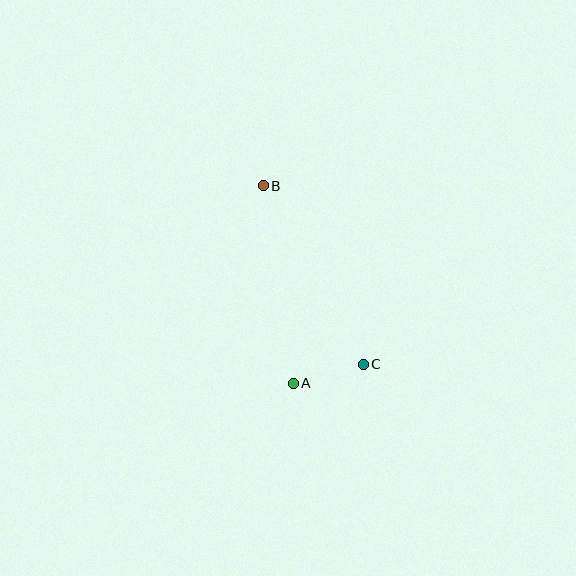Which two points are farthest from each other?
Points B and C are farthest from each other.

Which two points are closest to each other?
Points A and C are closest to each other.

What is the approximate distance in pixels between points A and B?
The distance between A and B is approximately 200 pixels.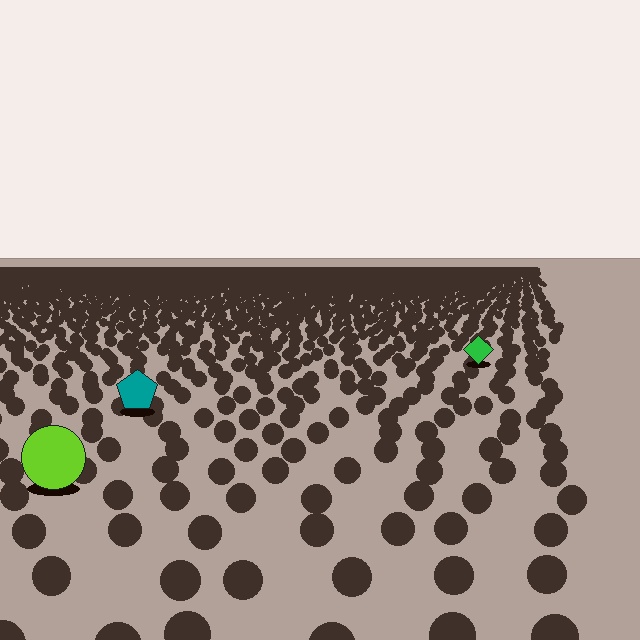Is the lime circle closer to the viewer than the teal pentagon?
Yes. The lime circle is closer — you can tell from the texture gradient: the ground texture is coarser near it.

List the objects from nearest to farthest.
From nearest to farthest: the lime circle, the teal pentagon, the green diamond.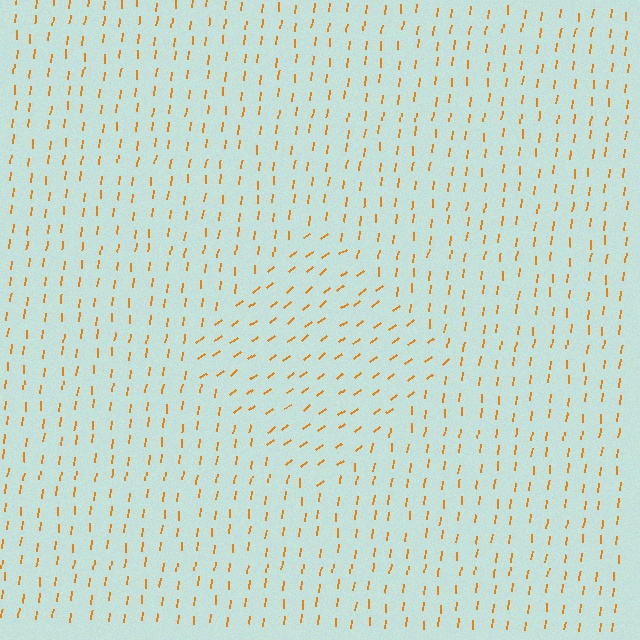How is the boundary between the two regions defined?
The boundary is defined purely by a change in line orientation (approximately 45 degrees difference). All lines are the same color and thickness.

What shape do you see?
I see a diamond.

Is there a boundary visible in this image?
Yes, there is a texture boundary formed by a change in line orientation.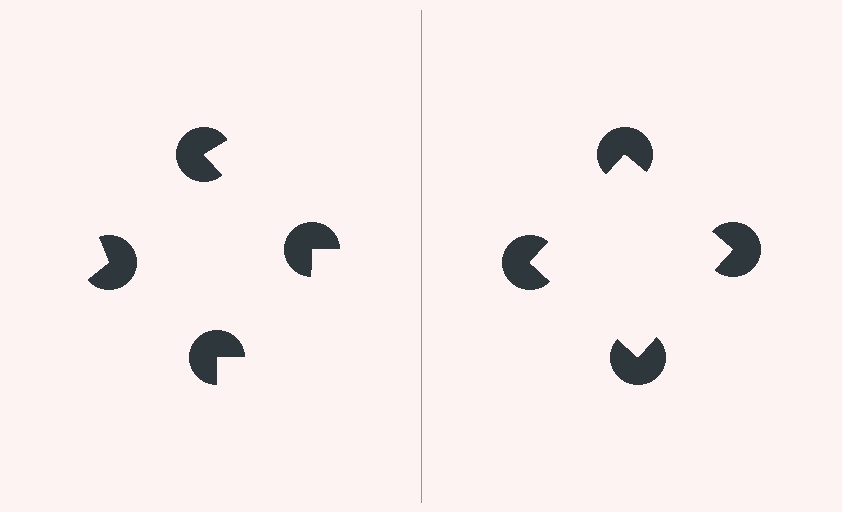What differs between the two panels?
The pac-man discs are positioned identically on both sides; only the wedge orientations differ. On the right they align to a square; on the left they are misaligned.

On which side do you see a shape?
An illusory square appears on the right side. On the left side the wedge cuts are rotated, so no coherent shape forms.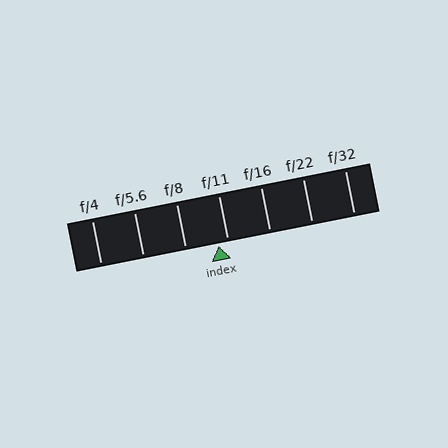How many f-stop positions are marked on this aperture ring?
There are 7 f-stop positions marked.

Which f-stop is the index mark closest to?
The index mark is closest to f/11.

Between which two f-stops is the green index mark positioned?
The index mark is between f/8 and f/11.